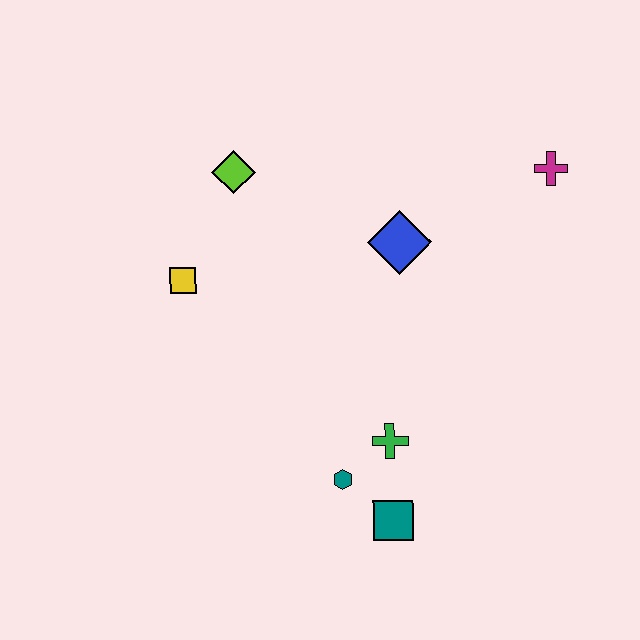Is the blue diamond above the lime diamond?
No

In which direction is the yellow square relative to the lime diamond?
The yellow square is below the lime diamond.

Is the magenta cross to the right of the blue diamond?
Yes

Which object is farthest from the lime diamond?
The teal square is farthest from the lime diamond.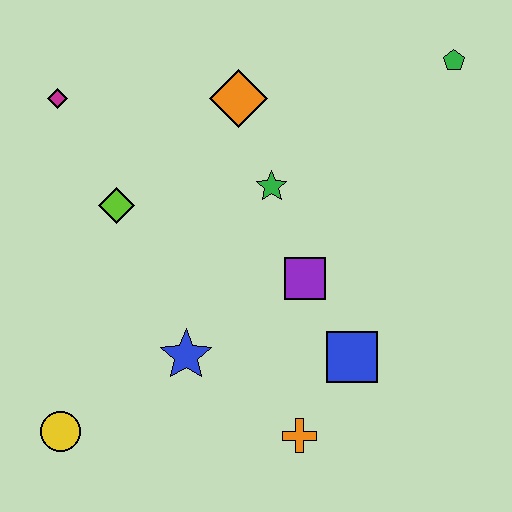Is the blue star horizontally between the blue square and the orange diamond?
No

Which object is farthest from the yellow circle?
The green pentagon is farthest from the yellow circle.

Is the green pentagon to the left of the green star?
No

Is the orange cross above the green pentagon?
No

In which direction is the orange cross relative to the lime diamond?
The orange cross is below the lime diamond.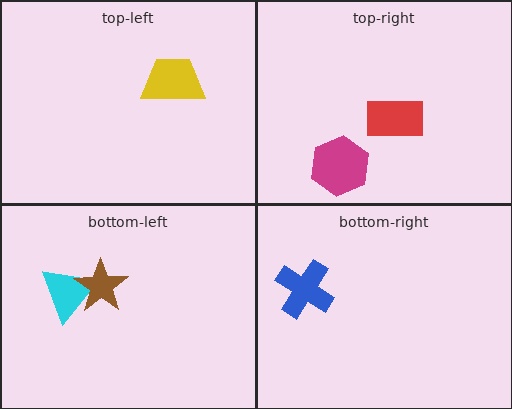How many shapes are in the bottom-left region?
2.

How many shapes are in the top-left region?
1.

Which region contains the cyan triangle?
The bottom-left region.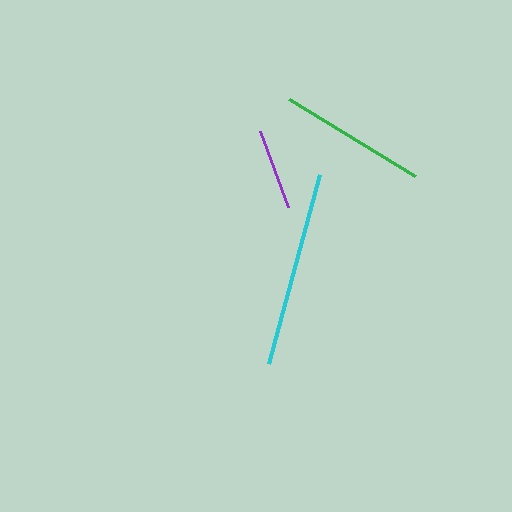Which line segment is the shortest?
The purple line is the shortest at approximately 81 pixels.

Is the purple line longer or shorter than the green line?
The green line is longer than the purple line.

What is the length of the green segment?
The green segment is approximately 147 pixels long.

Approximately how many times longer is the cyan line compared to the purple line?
The cyan line is approximately 2.4 times the length of the purple line.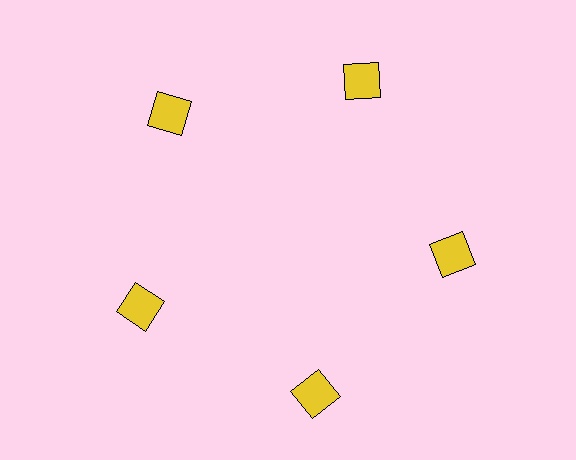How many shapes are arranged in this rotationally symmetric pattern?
There are 5 shapes, arranged in 5 groups of 1.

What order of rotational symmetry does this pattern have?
This pattern has 5-fold rotational symmetry.